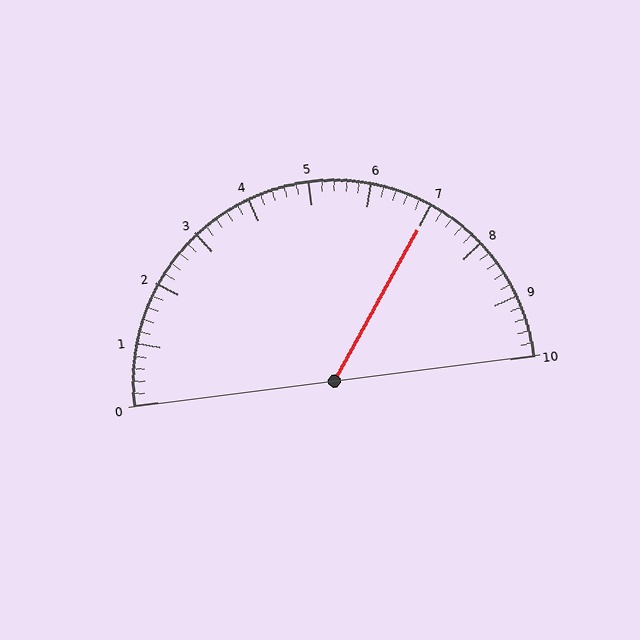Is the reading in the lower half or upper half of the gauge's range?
The reading is in the upper half of the range (0 to 10).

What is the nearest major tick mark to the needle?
The nearest major tick mark is 7.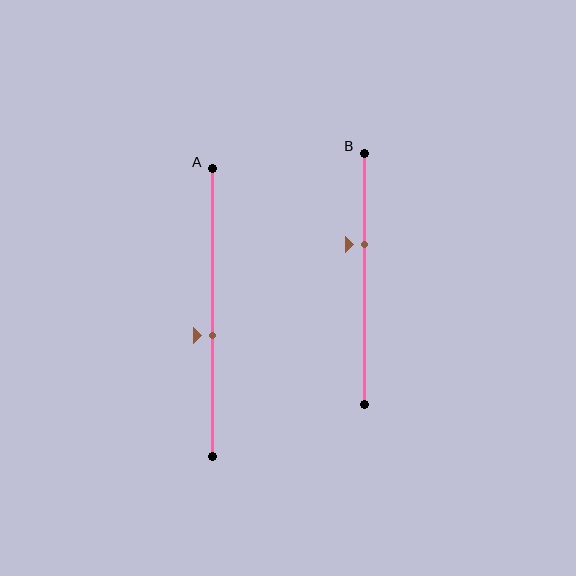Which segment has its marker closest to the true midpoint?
Segment A has its marker closest to the true midpoint.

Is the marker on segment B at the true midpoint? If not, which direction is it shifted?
No, the marker on segment B is shifted upward by about 13% of the segment length.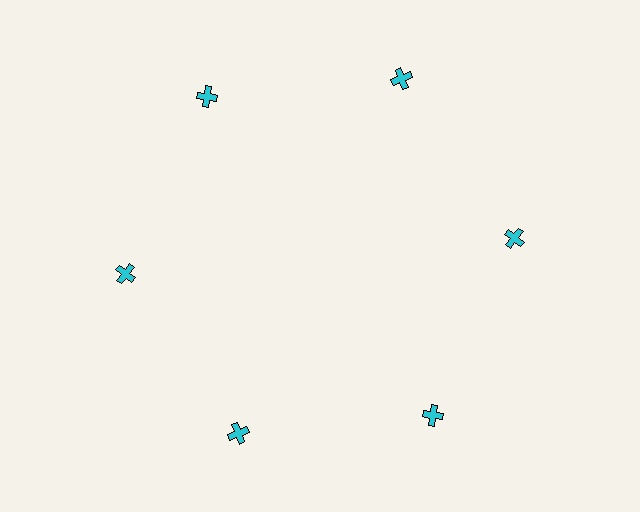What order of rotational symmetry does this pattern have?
This pattern has 6-fold rotational symmetry.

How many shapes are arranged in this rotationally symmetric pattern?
There are 6 shapes, arranged in 6 groups of 1.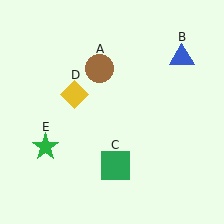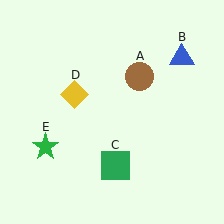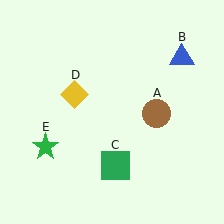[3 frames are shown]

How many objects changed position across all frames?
1 object changed position: brown circle (object A).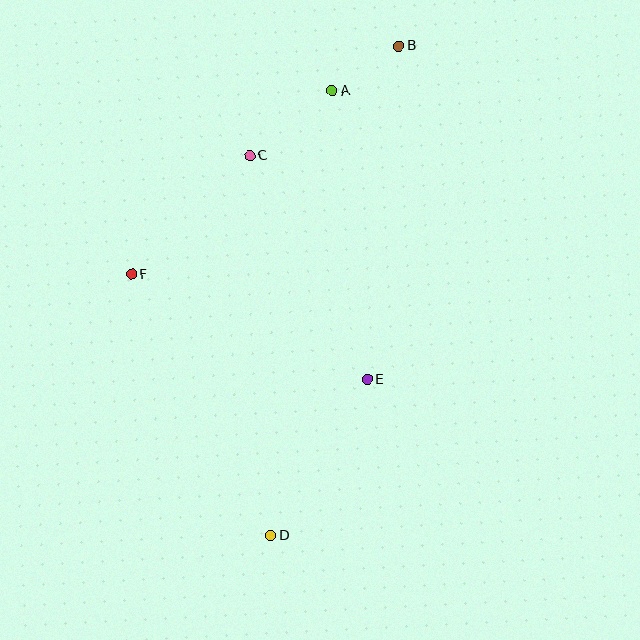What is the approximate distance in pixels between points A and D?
The distance between A and D is approximately 449 pixels.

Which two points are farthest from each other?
Points B and D are farthest from each other.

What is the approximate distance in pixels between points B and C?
The distance between B and C is approximately 185 pixels.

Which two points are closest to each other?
Points A and B are closest to each other.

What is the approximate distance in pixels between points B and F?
The distance between B and F is approximately 351 pixels.